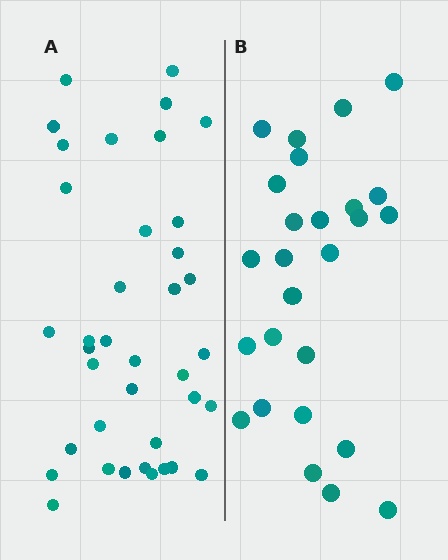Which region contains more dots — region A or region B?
Region A (the left region) has more dots.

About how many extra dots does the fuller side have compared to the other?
Region A has roughly 12 or so more dots than region B.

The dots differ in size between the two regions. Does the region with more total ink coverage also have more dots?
No. Region B has more total ink coverage because its dots are larger, but region A actually contains more individual dots. Total area can be misleading — the number of items is what matters here.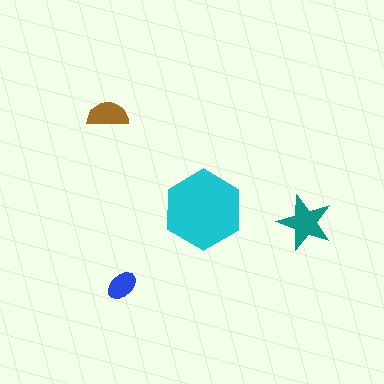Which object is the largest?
The cyan hexagon.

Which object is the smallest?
The blue ellipse.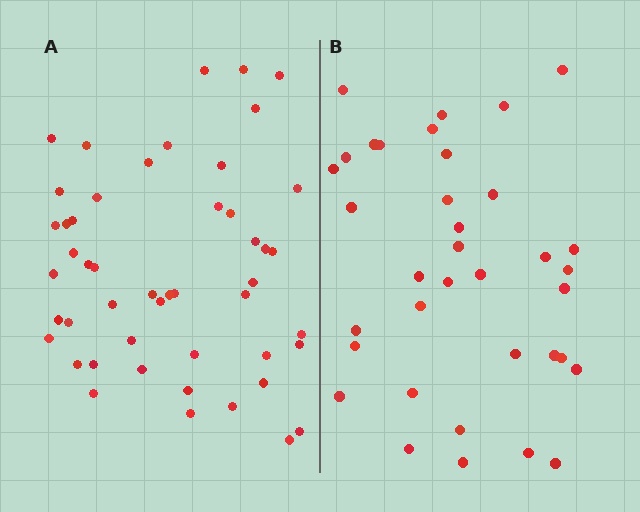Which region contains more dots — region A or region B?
Region A (the left region) has more dots.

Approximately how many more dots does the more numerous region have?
Region A has approximately 15 more dots than region B.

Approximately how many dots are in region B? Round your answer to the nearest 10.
About 40 dots. (The exact count is 36, which rounds to 40.)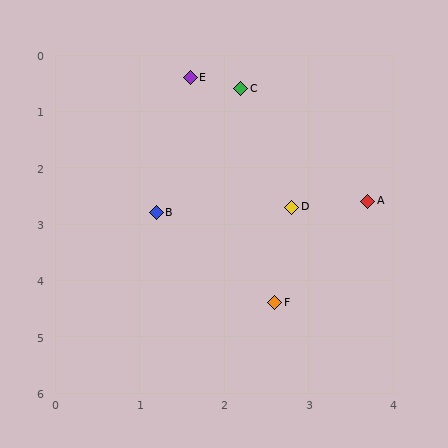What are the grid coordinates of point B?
Point B is at approximately (1.2, 2.8).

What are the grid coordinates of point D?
Point D is at approximately (2.8, 2.7).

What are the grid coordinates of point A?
Point A is at approximately (3.7, 2.6).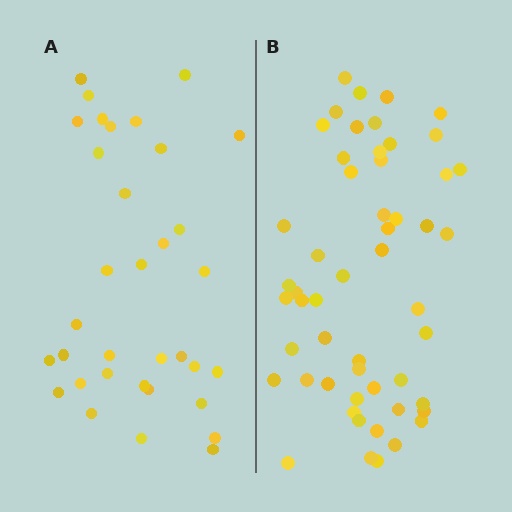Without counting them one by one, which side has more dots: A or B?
Region B (the right region) has more dots.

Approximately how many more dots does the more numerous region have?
Region B has approximately 20 more dots than region A.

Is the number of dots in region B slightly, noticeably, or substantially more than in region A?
Region B has substantially more. The ratio is roughly 1.6 to 1.